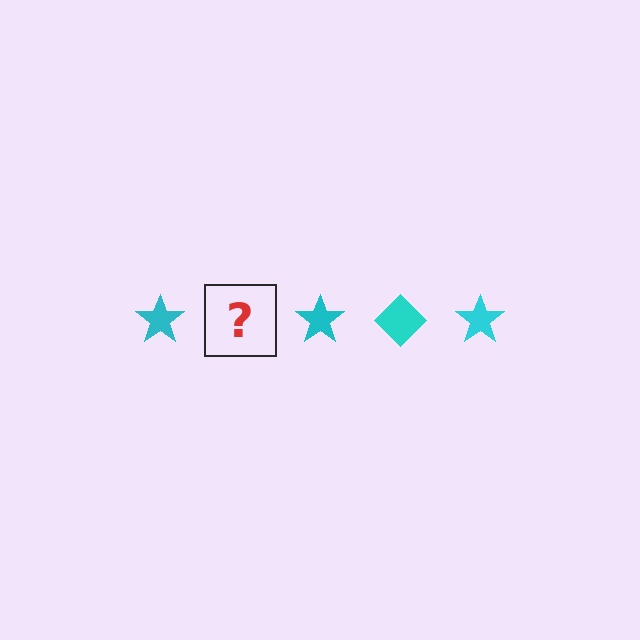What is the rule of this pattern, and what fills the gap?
The rule is that the pattern cycles through star, diamond shapes in cyan. The gap should be filled with a cyan diamond.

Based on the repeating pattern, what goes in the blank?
The blank should be a cyan diamond.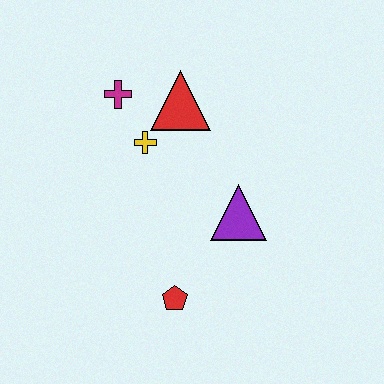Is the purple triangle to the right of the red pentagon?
Yes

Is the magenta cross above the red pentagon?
Yes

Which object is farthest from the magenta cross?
The red pentagon is farthest from the magenta cross.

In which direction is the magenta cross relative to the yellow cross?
The magenta cross is above the yellow cross.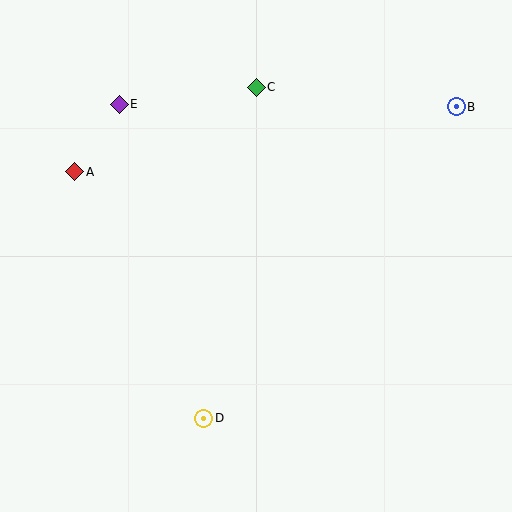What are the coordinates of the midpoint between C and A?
The midpoint between C and A is at (165, 130).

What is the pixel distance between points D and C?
The distance between D and C is 335 pixels.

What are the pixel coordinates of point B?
Point B is at (456, 107).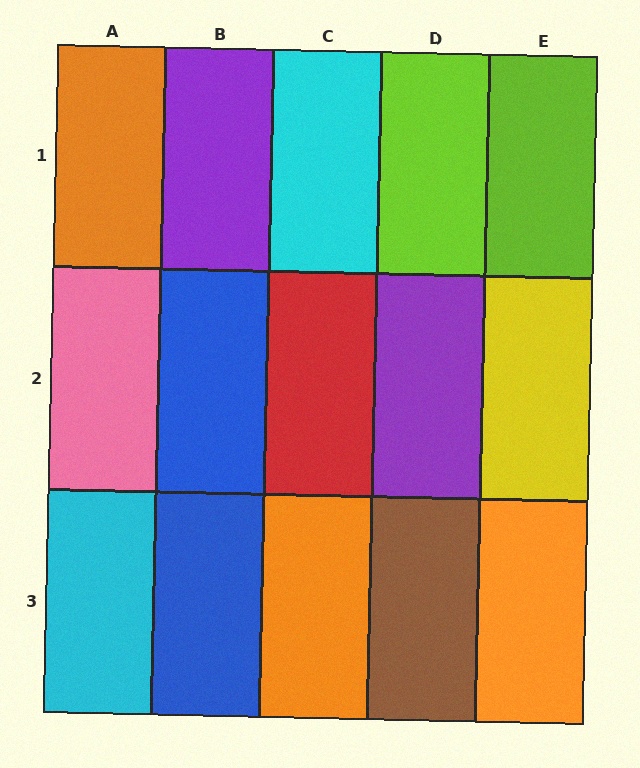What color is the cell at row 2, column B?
Blue.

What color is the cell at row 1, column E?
Lime.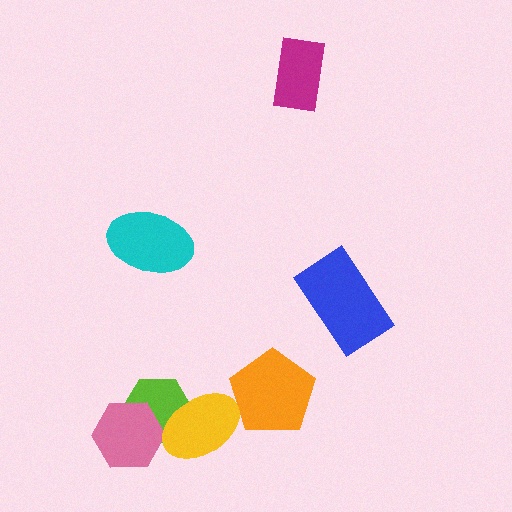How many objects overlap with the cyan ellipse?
0 objects overlap with the cyan ellipse.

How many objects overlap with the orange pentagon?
1 object overlaps with the orange pentagon.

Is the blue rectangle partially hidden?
No, no other shape covers it.